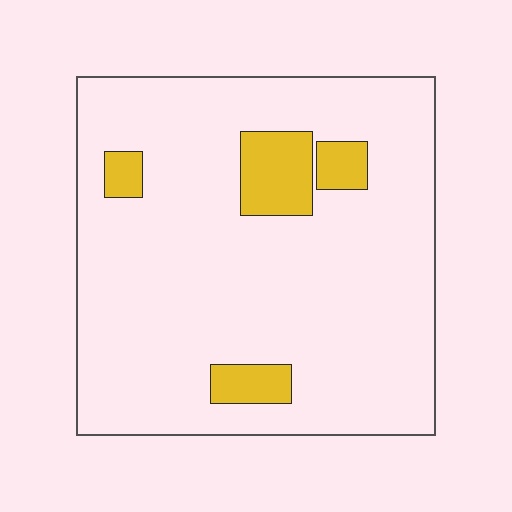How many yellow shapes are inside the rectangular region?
4.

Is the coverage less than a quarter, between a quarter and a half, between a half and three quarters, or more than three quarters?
Less than a quarter.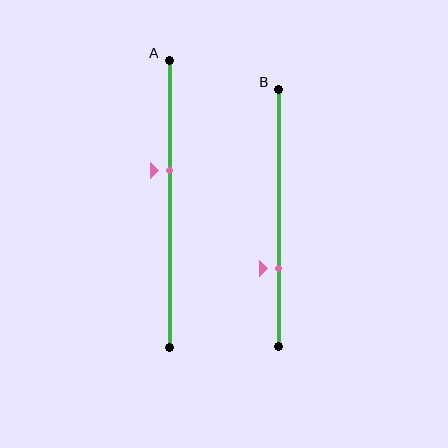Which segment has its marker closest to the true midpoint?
Segment A has its marker closest to the true midpoint.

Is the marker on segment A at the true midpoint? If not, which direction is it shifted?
No, the marker on segment A is shifted upward by about 11% of the segment length.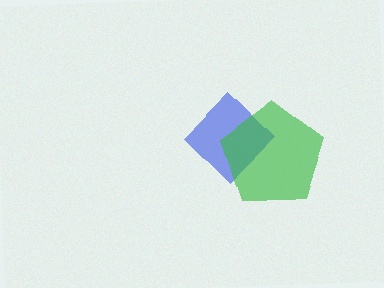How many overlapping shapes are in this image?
There are 2 overlapping shapes in the image.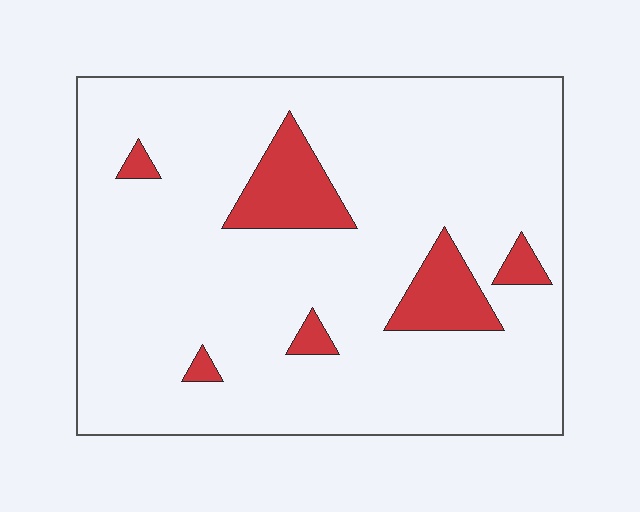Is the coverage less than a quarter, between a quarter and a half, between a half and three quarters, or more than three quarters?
Less than a quarter.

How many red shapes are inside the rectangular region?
6.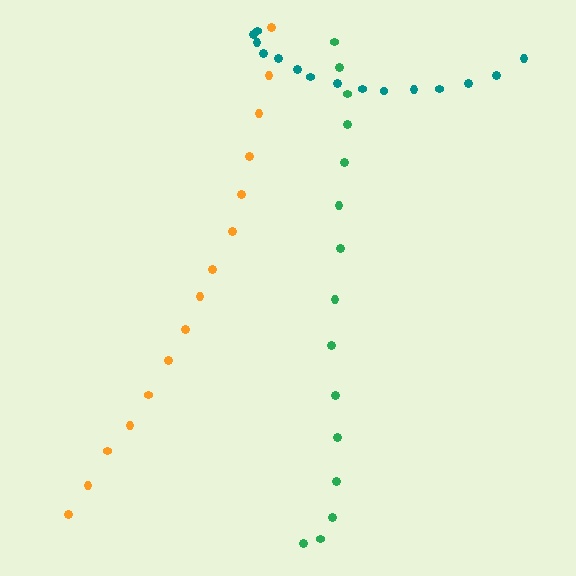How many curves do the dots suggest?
There are 3 distinct paths.